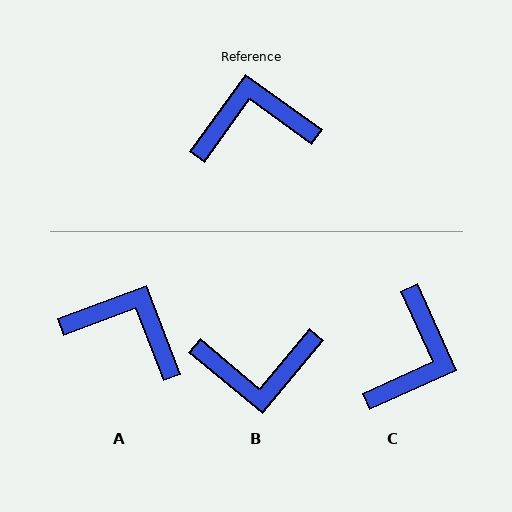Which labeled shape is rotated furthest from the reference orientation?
B, about 176 degrees away.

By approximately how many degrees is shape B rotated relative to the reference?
Approximately 176 degrees counter-clockwise.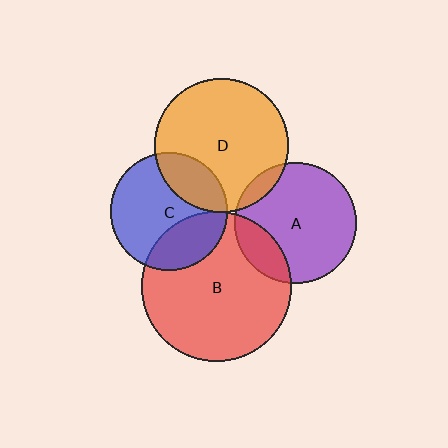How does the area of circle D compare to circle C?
Approximately 1.3 times.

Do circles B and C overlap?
Yes.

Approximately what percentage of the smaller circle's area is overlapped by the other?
Approximately 30%.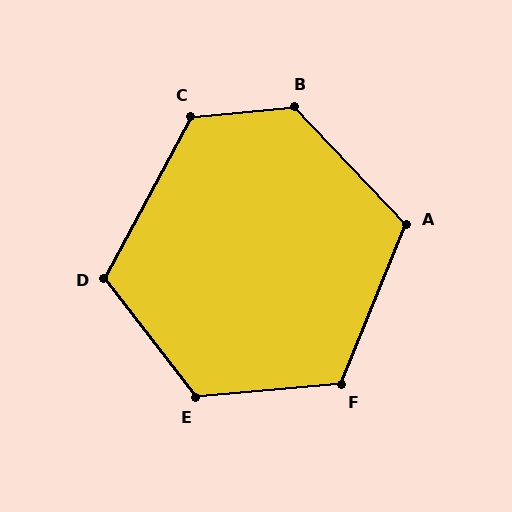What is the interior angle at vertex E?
Approximately 122 degrees (obtuse).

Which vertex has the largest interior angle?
B, at approximately 128 degrees.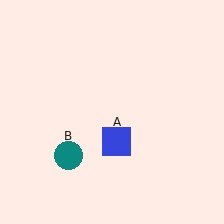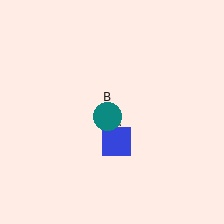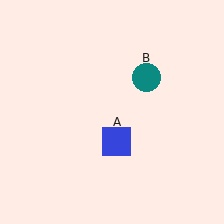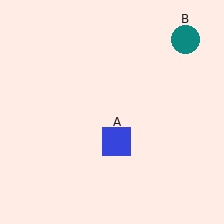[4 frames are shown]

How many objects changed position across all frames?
1 object changed position: teal circle (object B).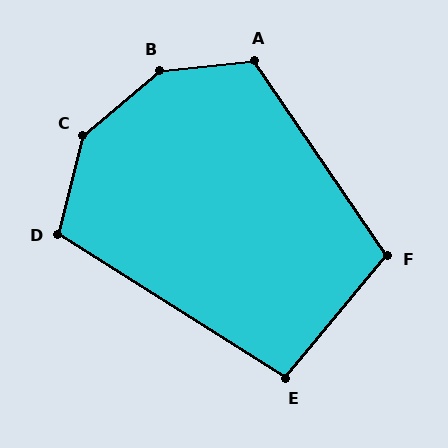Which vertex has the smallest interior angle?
E, at approximately 97 degrees.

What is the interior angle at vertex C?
Approximately 145 degrees (obtuse).